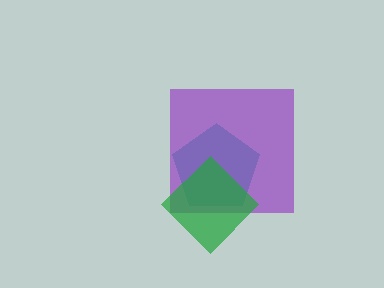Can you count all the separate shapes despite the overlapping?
Yes, there are 3 separate shapes.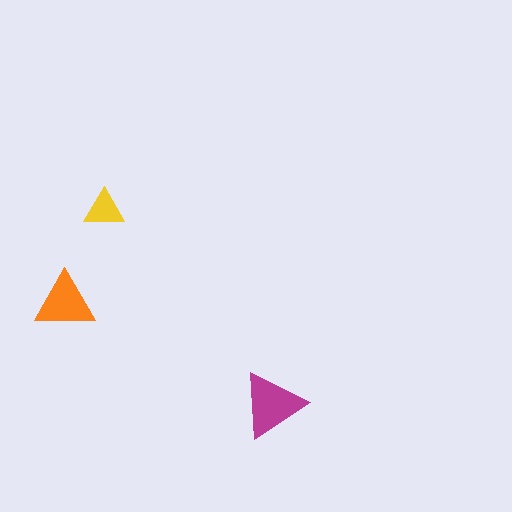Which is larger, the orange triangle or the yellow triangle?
The orange one.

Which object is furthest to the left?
The orange triangle is leftmost.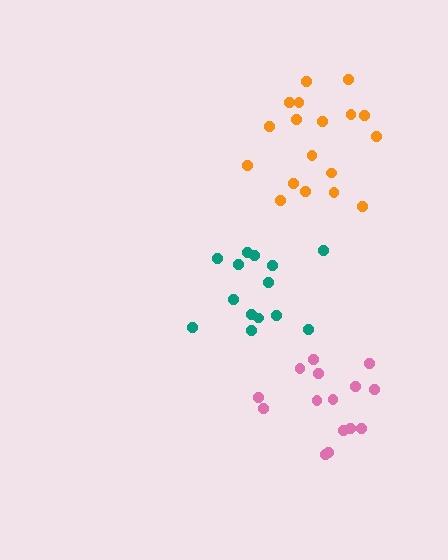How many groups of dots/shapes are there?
There are 3 groups.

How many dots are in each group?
Group 1: 14 dots, Group 2: 15 dots, Group 3: 18 dots (47 total).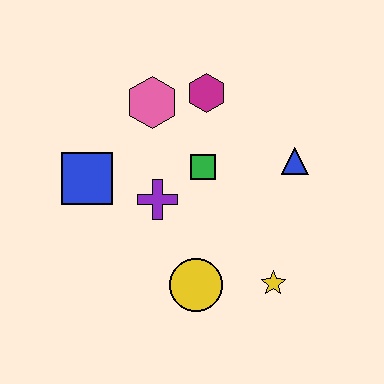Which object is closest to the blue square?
The purple cross is closest to the blue square.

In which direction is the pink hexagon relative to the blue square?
The pink hexagon is above the blue square.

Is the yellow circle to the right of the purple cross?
Yes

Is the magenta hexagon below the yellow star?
No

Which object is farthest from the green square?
The yellow star is farthest from the green square.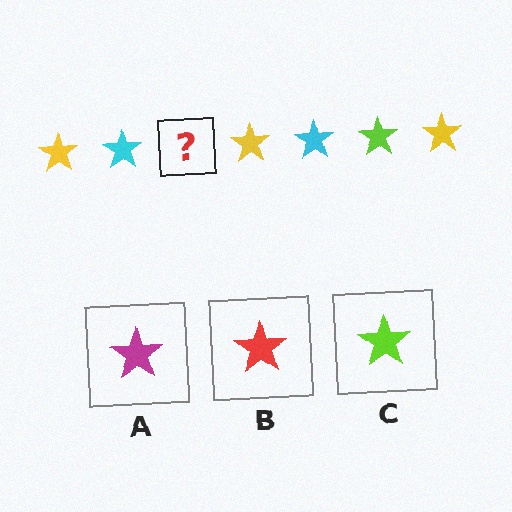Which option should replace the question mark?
Option C.